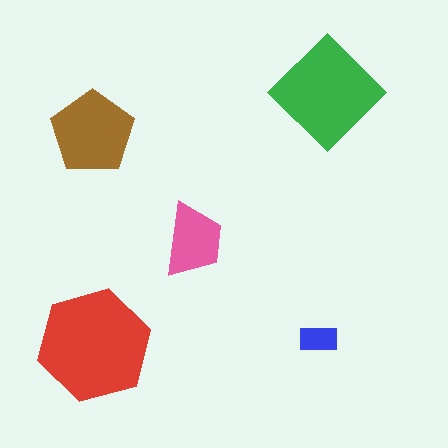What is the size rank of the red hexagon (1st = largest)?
1st.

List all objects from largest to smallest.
The red hexagon, the green diamond, the brown pentagon, the pink trapezoid, the blue rectangle.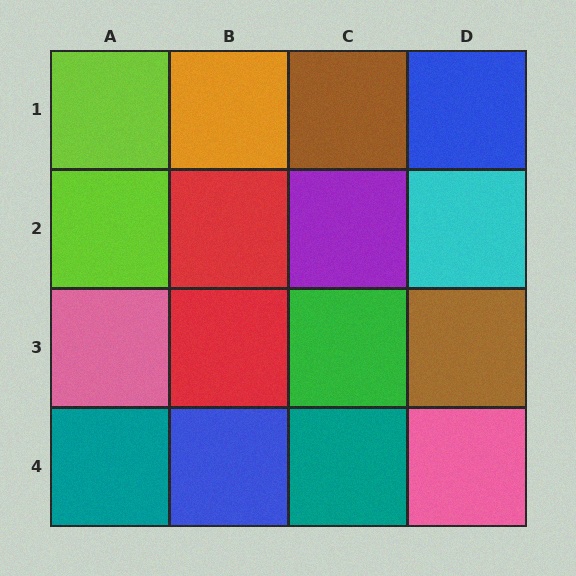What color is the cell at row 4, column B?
Blue.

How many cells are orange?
1 cell is orange.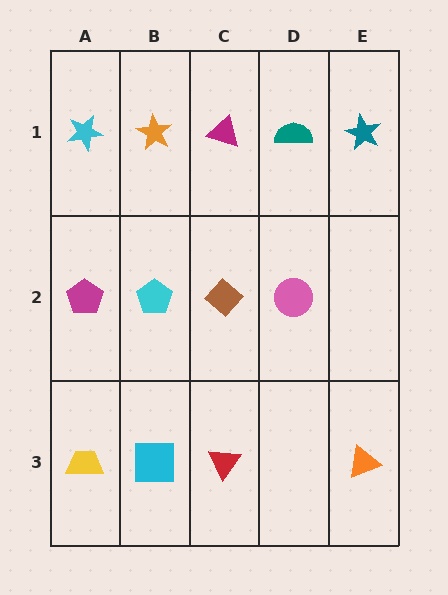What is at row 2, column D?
A pink circle.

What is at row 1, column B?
An orange star.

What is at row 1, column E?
A teal star.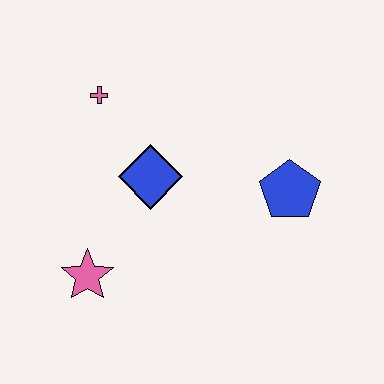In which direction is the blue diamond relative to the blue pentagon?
The blue diamond is to the left of the blue pentagon.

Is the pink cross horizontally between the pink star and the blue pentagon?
Yes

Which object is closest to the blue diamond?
The pink cross is closest to the blue diamond.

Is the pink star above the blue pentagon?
No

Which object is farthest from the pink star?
The blue pentagon is farthest from the pink star.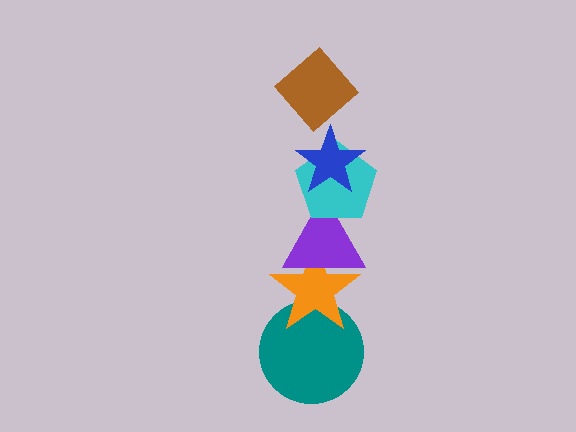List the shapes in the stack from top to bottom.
From top to bottom: the brown diamond, the blue star, the cyan pentagon, the purple triangle, the orange star, the teal circle.